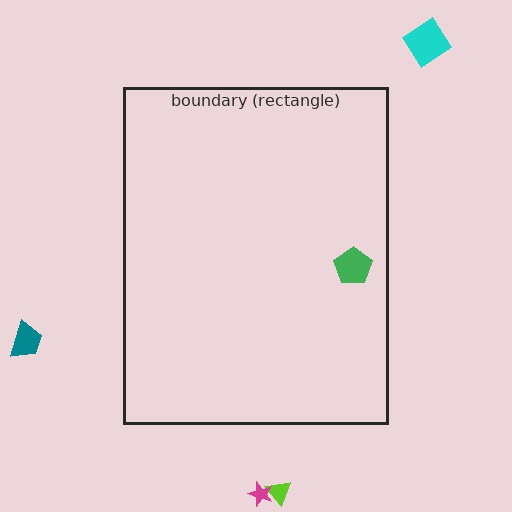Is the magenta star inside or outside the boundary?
Outside.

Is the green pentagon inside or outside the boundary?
Inside.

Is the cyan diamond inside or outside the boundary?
Outside.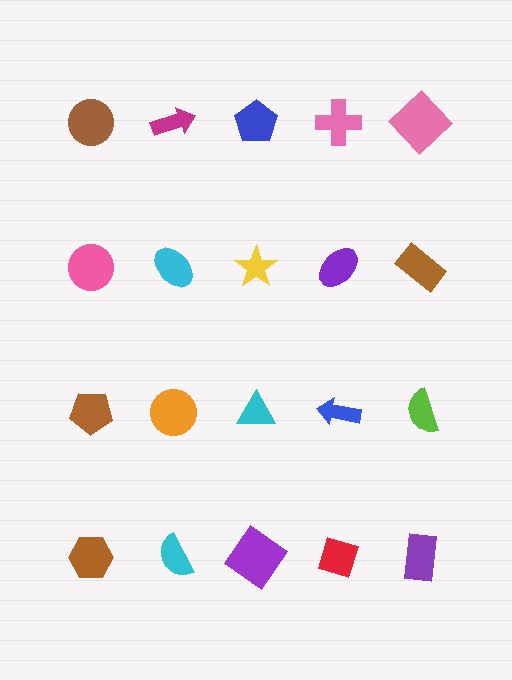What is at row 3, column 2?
An orange circle.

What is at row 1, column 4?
A pink cross.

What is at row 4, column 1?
A brown hexagon.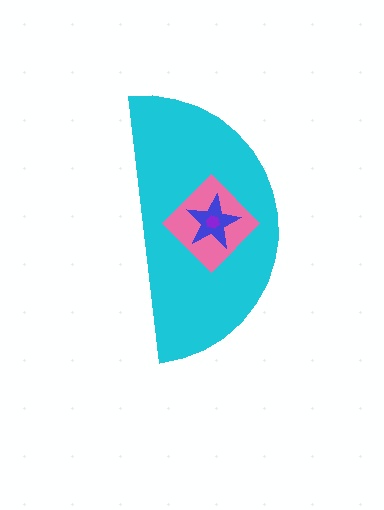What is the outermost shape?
The cyan semicircle.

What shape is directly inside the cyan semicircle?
The pink diamond.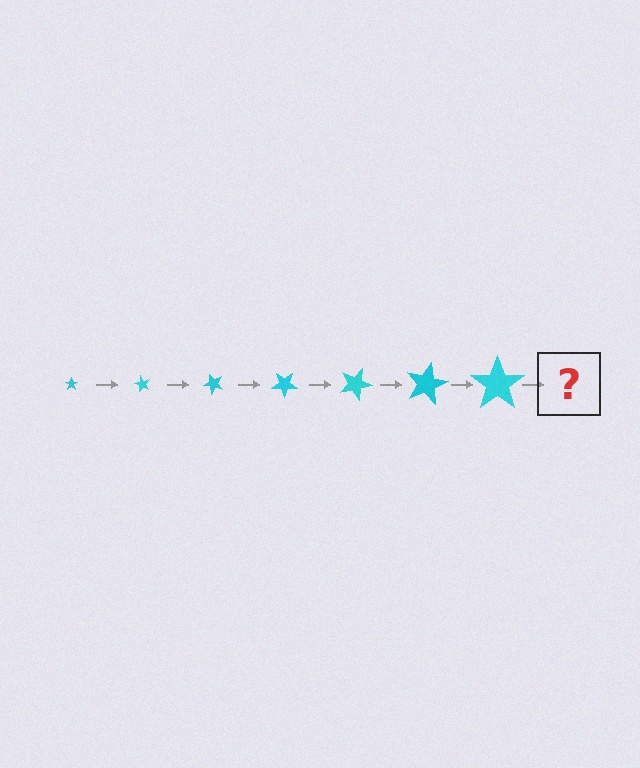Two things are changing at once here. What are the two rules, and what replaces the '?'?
The two rules are that the star grows larger each step and it rotates 60 degrees each step. The '?' should be a star, larger than the previous one and rotated 420 degrees from the start.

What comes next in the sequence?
The next element should be a star, larger than the previous one and rotated 420 degrees from the start.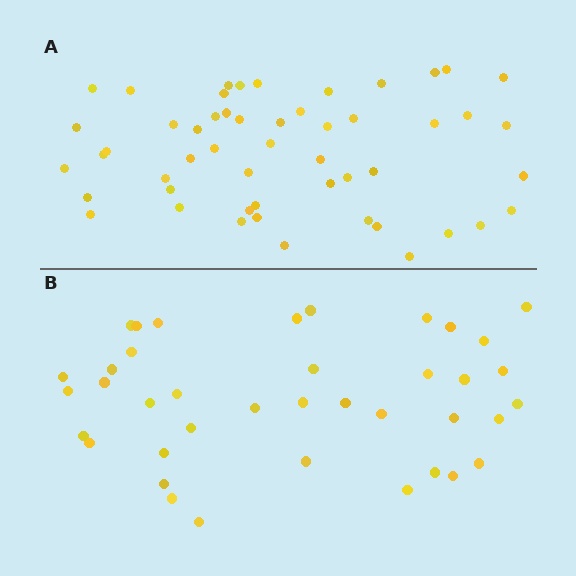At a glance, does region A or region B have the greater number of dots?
Region A (the top region) has more dots.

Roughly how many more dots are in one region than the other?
Region A has approximately 15 more dots than region B.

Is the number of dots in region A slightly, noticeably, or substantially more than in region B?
Region A has noticeably more, but not dramatically so. The ratio is roughly 1.3 to 1.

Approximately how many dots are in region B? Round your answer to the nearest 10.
About 40 dots. (The exact count is 39, which rounds to 40.)